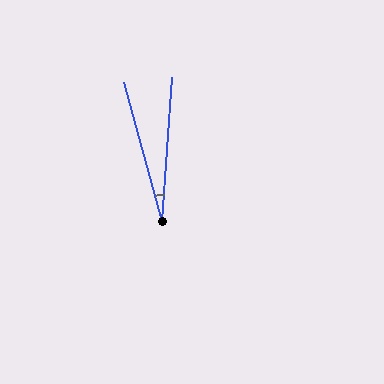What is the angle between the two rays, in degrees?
Approximately 19 degrees.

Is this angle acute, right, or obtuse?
It is acute.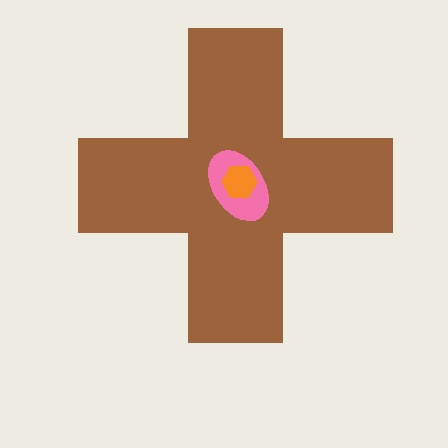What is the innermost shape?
The orange hexagon.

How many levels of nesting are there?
3.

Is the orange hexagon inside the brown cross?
Yes.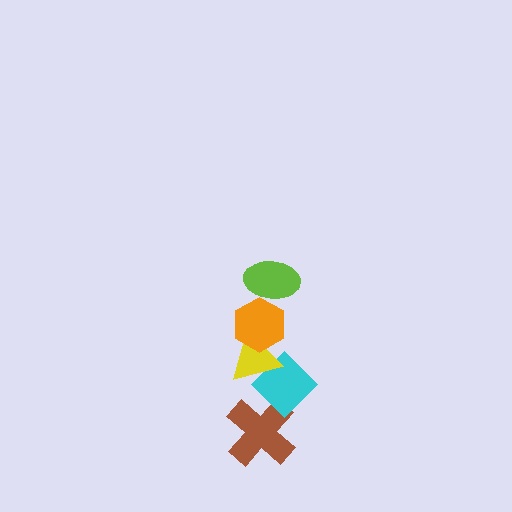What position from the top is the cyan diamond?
The cyan diamond is 4th from the top.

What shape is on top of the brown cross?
The cyan diamond is on top of the brown cross.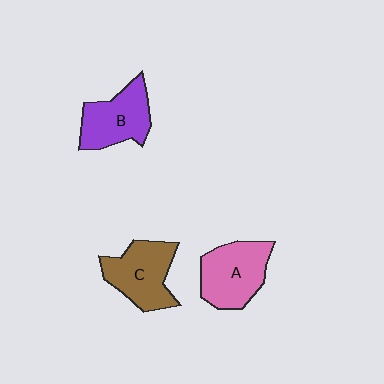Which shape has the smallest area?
Shape B (purple).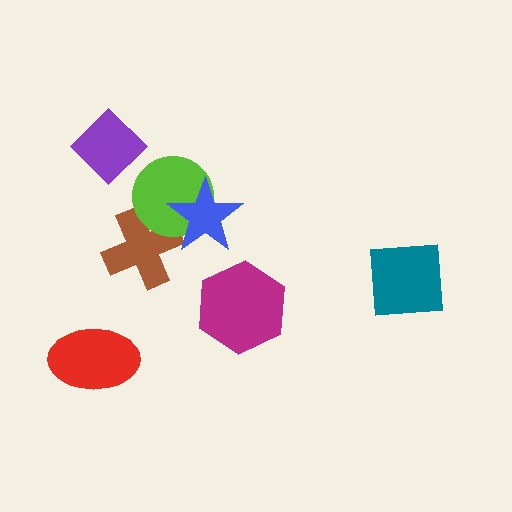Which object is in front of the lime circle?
The blue star is in front of the lime circle.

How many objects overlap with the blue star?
2 objects overlap with the blue star.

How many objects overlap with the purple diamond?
0 objects overlap with the purple diamond.